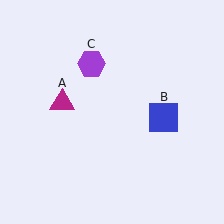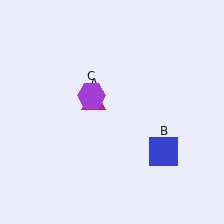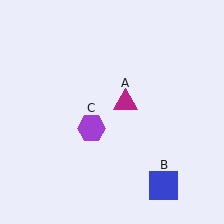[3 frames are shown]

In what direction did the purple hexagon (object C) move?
The purple hexagon (object C) moved down.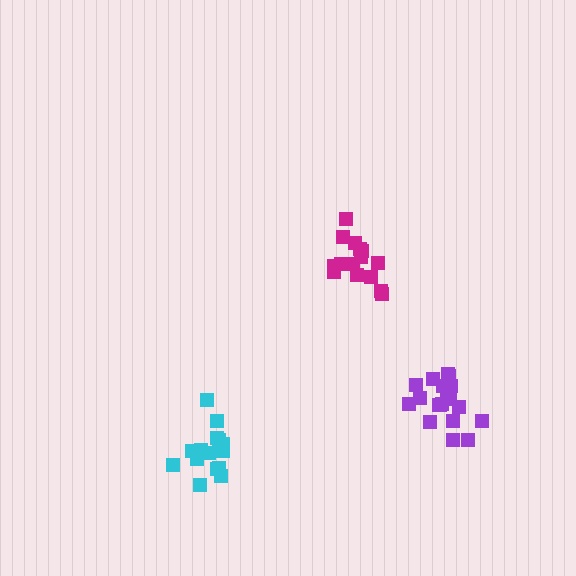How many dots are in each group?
Group 1: 15 dots, Group 2: 18 dots, Group 3: 16 dots (49 total).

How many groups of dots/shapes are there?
There are 3 groups.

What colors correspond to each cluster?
The clusters are colored: magenta, purple, cyan.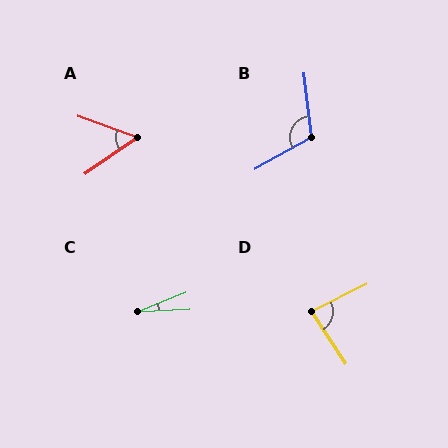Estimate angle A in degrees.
Approximately 55 degrees.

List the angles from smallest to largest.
C (20°), A (55°), D (83°), B (113°).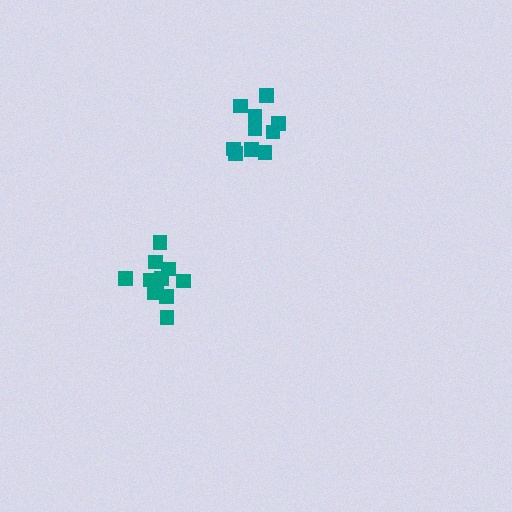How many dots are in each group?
Group 1: 11 dots, Group 2: 10 dots (21 total).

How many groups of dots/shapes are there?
There are 2 groups.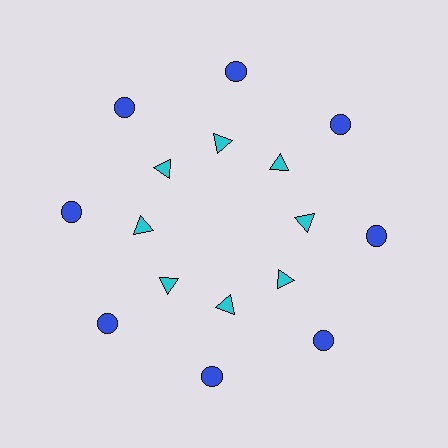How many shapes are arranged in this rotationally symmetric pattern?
There are 16 shapes, arranged in 8 groups of 2.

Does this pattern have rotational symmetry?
Yes, this pattern has 8-fold rotational symmetry. It looks the same after rotating 45 degrees around the center.